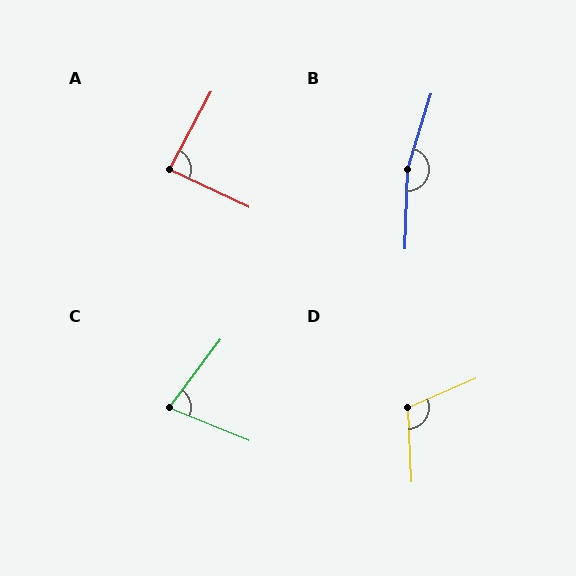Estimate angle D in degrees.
Approximately 111 degrees.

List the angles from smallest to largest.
C (75°), A (87°), D (111°), B (165°).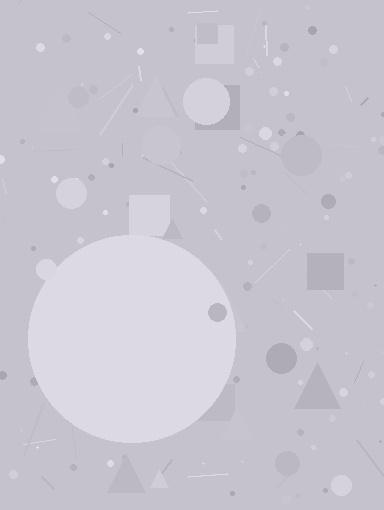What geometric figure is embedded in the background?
A circle is embedded in the background.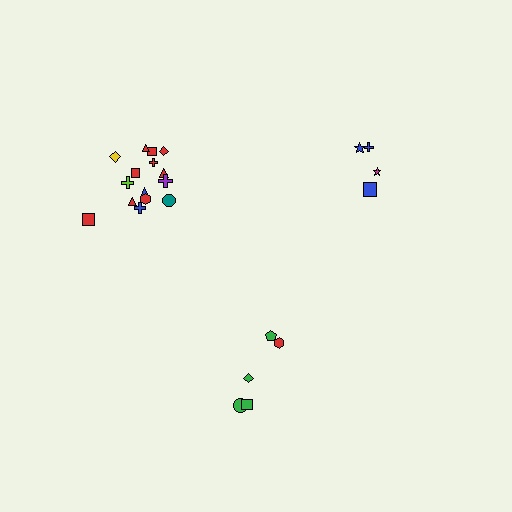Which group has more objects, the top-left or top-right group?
The top-left group.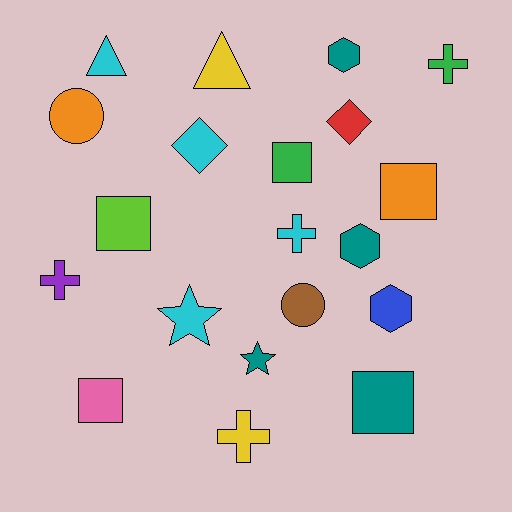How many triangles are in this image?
There are 2 triangles.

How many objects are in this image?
There are 20 objects.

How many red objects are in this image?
There is 1 red object.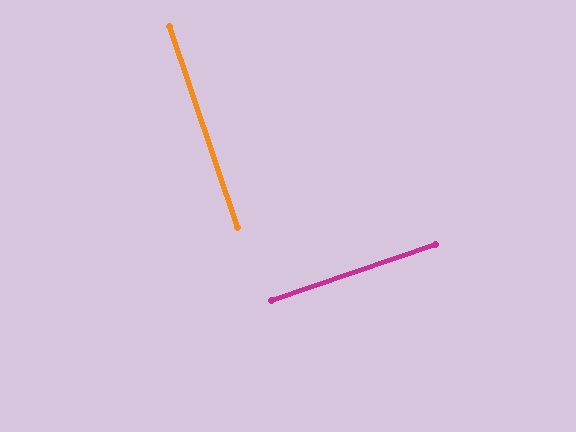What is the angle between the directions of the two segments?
Approximately 90 degrees.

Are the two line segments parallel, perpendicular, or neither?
Perpendicular — they meet at approximately 90°.